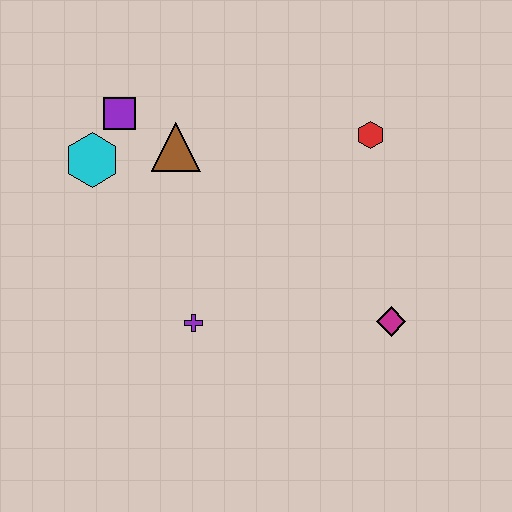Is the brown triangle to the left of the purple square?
No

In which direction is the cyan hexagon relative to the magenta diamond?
The cyan hexagon is to the left of the magenta diamond.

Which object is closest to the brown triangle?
The purple square is closest to the brown triangle.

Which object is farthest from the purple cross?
The red hexagon is farthest from the purple cross.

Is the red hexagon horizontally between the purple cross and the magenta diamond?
Yes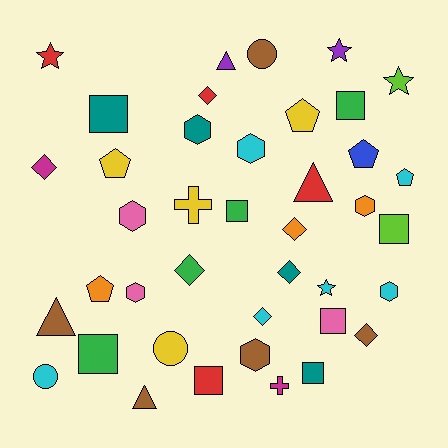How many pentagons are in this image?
There are 5 pentagons.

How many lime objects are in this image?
There are 2 lime objects.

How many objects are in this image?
There are 40 objects.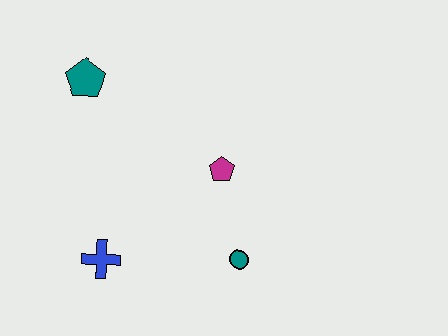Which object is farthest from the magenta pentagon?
The teal pentagon is farthest from the magenta pentagon.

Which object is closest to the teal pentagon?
The magenta pentagon is closest to the teal pentagon.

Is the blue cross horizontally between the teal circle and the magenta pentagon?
No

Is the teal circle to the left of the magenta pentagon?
No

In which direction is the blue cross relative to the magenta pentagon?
The blue cross is to the left of the magenta pentagon.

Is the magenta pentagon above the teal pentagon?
No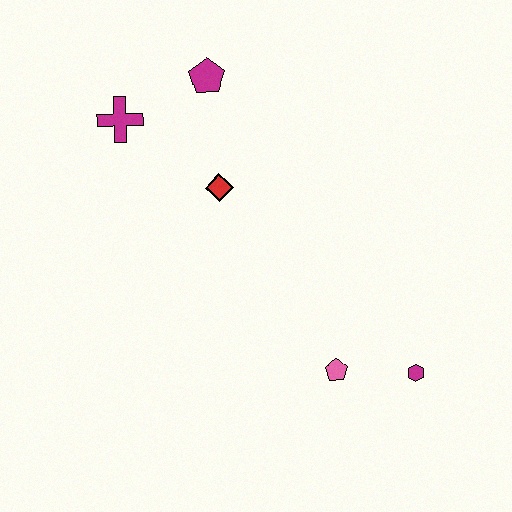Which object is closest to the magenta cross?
The magenta pentagon is closest to the magenta cross.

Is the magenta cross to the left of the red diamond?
Yes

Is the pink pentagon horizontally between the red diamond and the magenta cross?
No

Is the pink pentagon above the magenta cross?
No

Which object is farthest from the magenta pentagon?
The magenta hexagon is farthest from the magenta pentagon.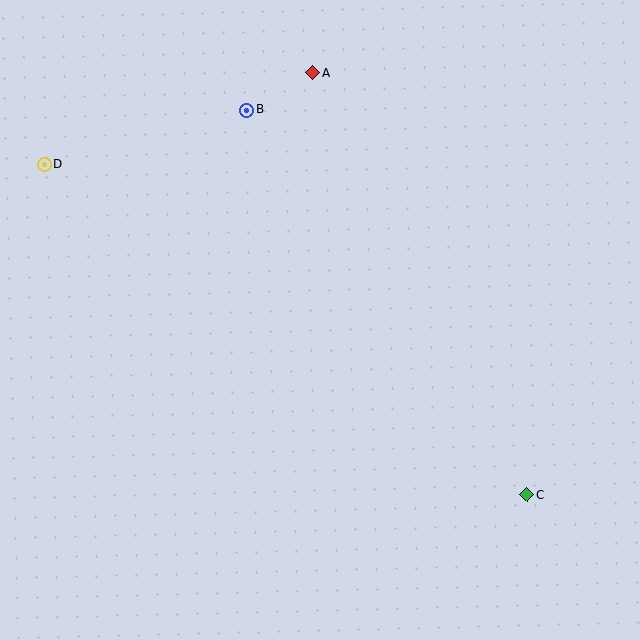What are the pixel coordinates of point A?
Point A is at (313, 73).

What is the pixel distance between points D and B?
The distance between D and B is 209 pixels.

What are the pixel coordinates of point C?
Point C is at (527, 495).